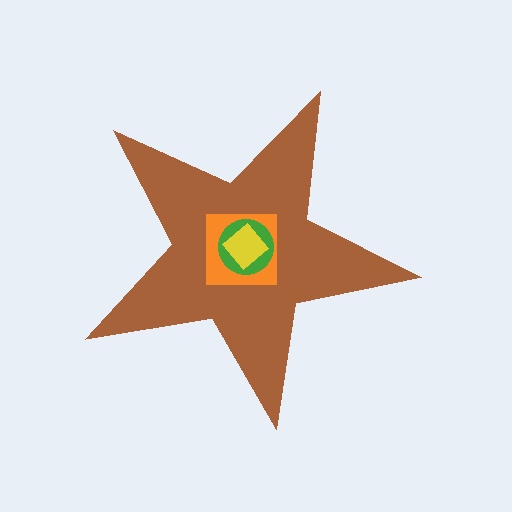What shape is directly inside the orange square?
The green circle.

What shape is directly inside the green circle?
The yellow diamond.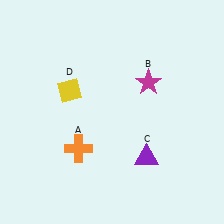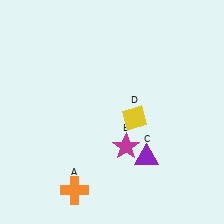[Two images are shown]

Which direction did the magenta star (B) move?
The magenta star (B) moved down.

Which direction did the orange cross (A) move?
The orange cross (A) moved down.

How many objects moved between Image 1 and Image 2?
3 objects moved between the two images.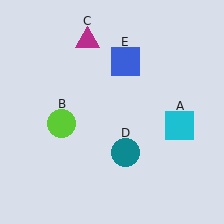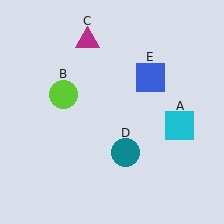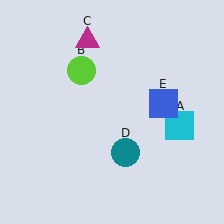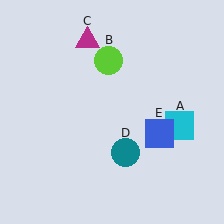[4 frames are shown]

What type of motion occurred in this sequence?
The lime circle (object B), blue square (object E) rotated clockwise around the center of the scene.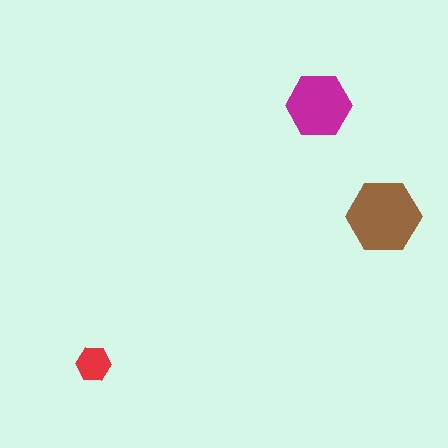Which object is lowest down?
The red hexagon is bottommost.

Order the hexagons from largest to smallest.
the brown one, the magenta one, the red one.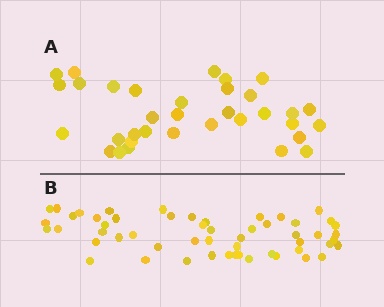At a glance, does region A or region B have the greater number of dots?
Region B (the bottom region) has more dots.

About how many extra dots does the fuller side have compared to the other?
Region B has approximately 20 more dots than region A.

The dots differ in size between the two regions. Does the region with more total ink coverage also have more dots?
No. Region A has more total ink coverage because its dots are larger, but region B actually contains more individual dots. Total area can be misleading — the number of items is what matters here.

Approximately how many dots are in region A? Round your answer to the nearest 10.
About 30 dots. (The exact count is 34, which rounds to 30.)